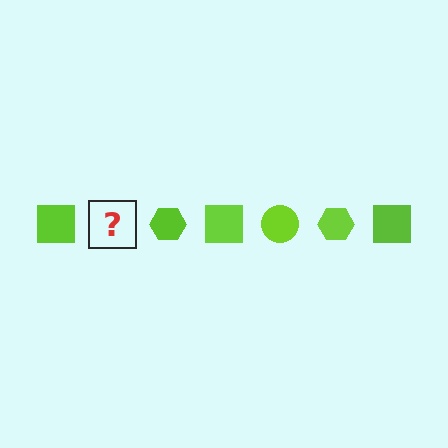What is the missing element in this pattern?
The missing element is a lime circle.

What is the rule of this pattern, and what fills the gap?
The rule is that the pattern cycles through square, circle, hexagon shapes in lime. The gap should be filled with a lime circle.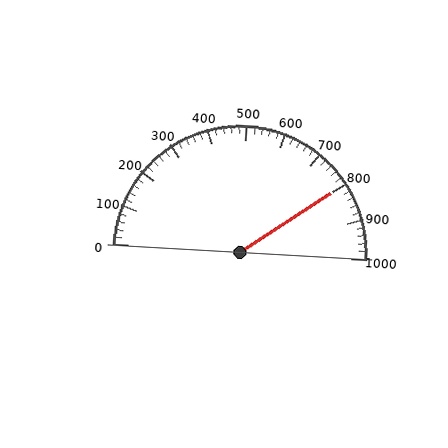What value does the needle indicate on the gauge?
The needle indicates approximately 800.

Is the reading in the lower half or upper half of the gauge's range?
The reading is in the upper half of the range (0 to 1000).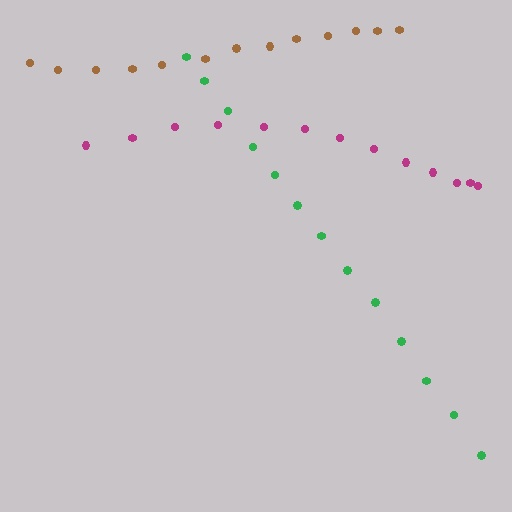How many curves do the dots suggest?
There are 3 distinct paths.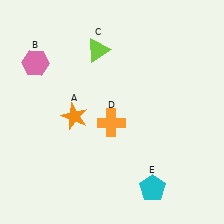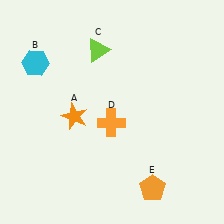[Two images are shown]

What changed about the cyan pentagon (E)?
In Image 1, E is cyan. In Image 2, it changed to orange.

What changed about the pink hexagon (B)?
In Image 1, B is pink. In Image 2, it changed to cyan.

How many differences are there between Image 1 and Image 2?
There are 2 differences between the two images.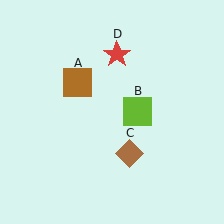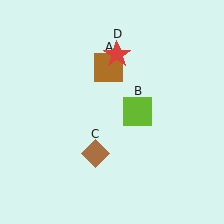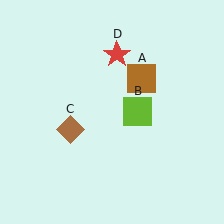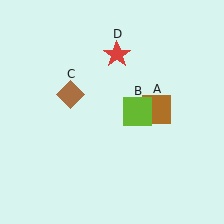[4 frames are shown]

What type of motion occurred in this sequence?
The brown square (object A), brown diamond (object C) rotated clockwise around the center of the scene.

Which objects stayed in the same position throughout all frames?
Lime square (object B) and red star (object D) remained stationary.